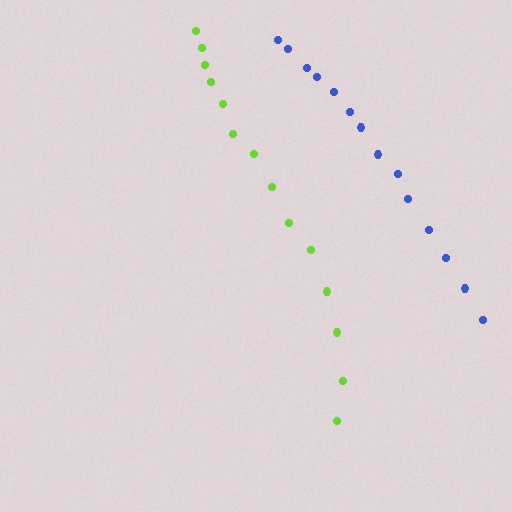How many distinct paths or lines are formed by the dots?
There are 2 distinct paths.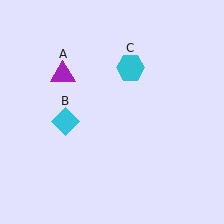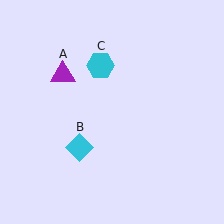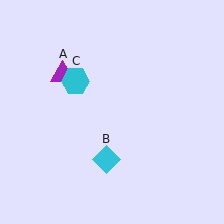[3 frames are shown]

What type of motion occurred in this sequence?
The cyan diamond (object B), cyan hexagon (object C) rotated counterclockwise around the center of the scene.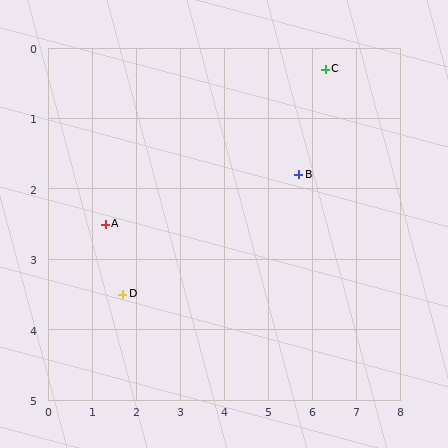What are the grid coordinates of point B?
Point B is at approximately (5.7, 1.8).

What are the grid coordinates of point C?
Point C is at approximately (6.3, 0.3).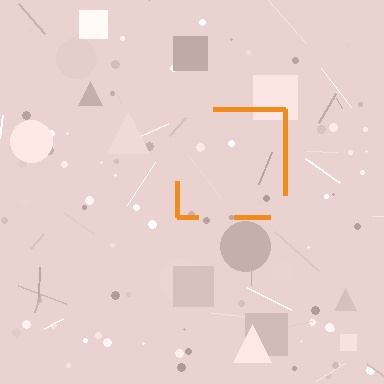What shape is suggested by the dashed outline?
The dashed outline suggests a square.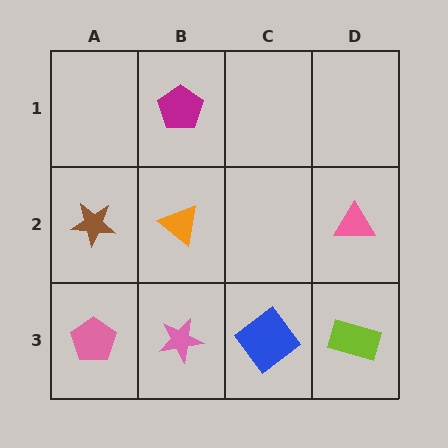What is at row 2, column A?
A brown star.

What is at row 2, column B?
An orange triangle.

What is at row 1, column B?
A magenta pentagon.